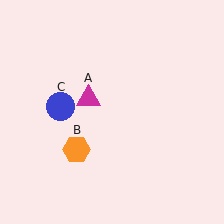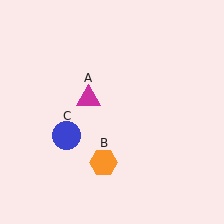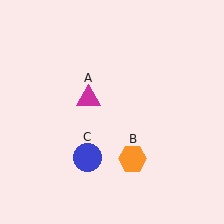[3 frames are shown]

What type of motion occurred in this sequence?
The orange hexagon (object B), blue circle (object C) rotated counterclockwise around the center of the scene.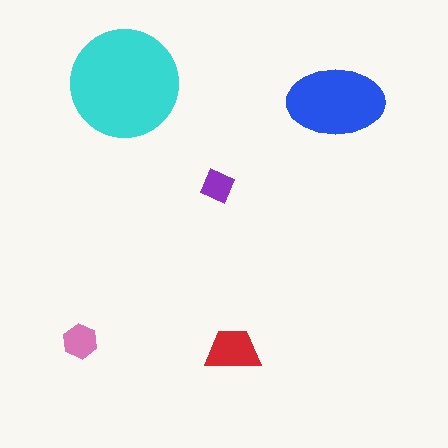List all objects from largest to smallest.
The cyan circle, the blue ellipse, the red trapezoid, the pink hexagon, the purple diamond.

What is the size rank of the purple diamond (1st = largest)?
5th.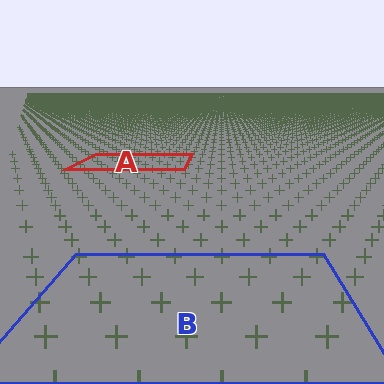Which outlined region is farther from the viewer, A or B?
Region A is farther from the viewer — the texture elements inside it appear smaller and more densely packed.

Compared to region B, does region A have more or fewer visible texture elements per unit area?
Region A has more texture elements per unit area — they are packed more densely because it is farther away.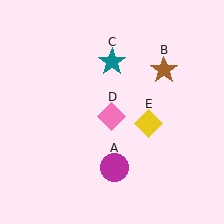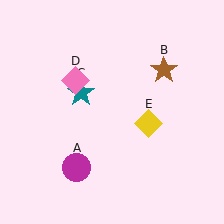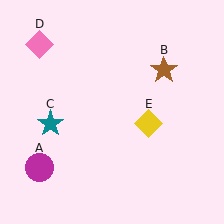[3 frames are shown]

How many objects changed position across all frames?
3 objects changed position: magenta circle (object A), teal star (object C), pink diamond (object D).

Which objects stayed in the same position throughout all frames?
Brown star (object B) and yellow diamond (object E) remained stationary.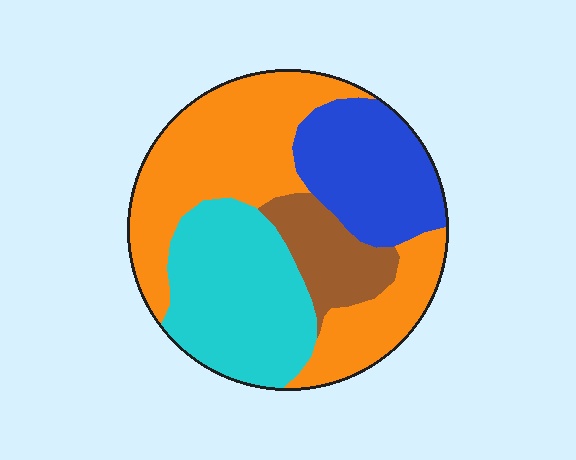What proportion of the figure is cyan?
Cyan covers about 25% of the figure.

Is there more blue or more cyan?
Cyan.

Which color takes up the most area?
Orange, at roughly 40%.